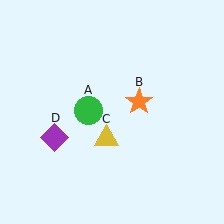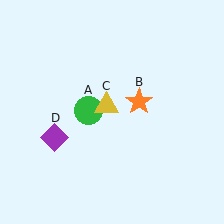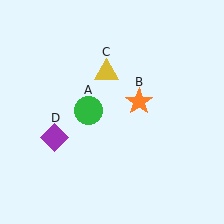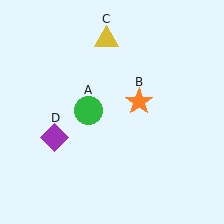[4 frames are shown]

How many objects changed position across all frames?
1 object changed position: yellow triangle (object C).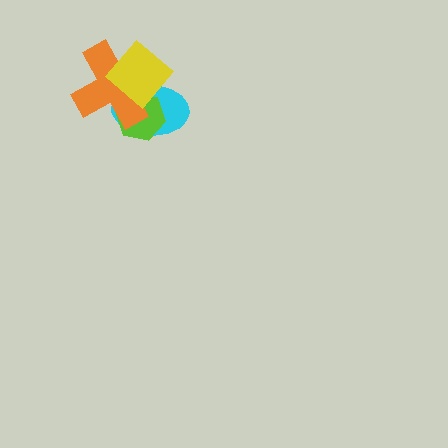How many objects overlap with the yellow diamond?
3 objects overlap with the yellow diamond.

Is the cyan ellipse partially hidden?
Yes, it is partially covered by another shape.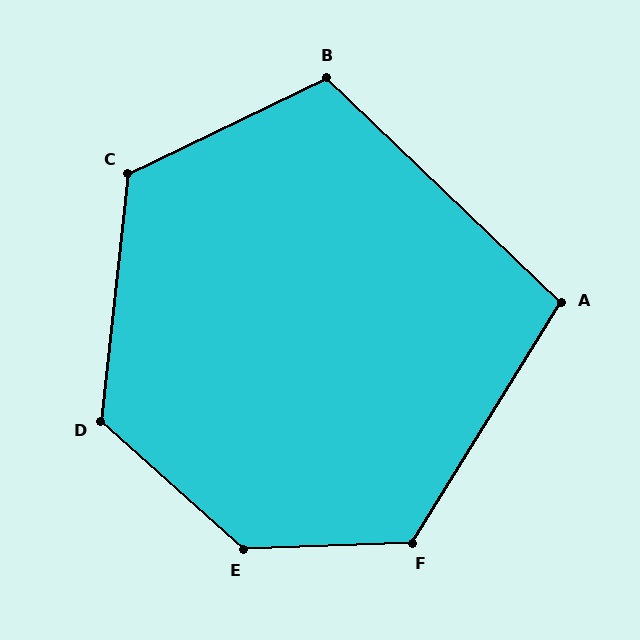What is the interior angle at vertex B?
Approximately 111 degrees (obtuse).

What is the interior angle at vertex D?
Approximately 126 degrees (obtuse).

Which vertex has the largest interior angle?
E, at approximately 136 degrees.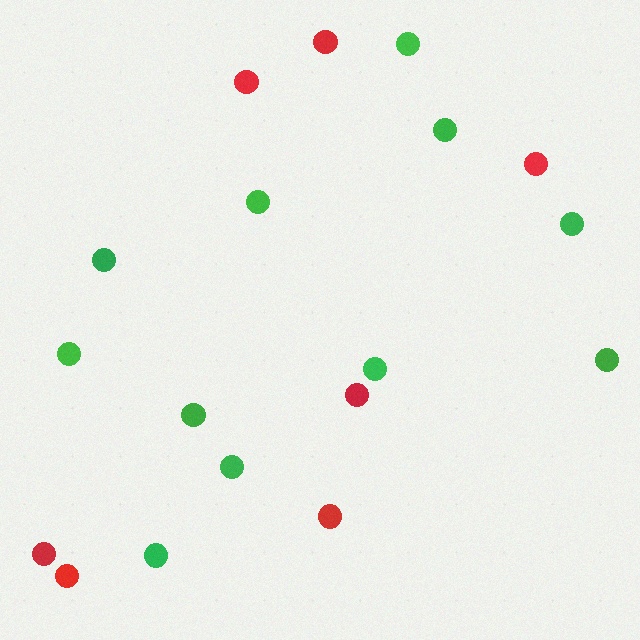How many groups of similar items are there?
There are 2 groups: one group of red circles (7) and one group of green circles (11).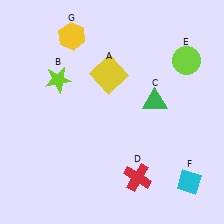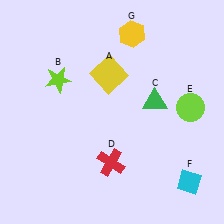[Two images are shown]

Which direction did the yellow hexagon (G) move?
The yellow hexagon (G) moved right.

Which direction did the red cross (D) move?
The red cross (D) moved left.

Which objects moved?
The objects that moved are: the red cross (D), the lime circle (E), the yellow hexagon (G).